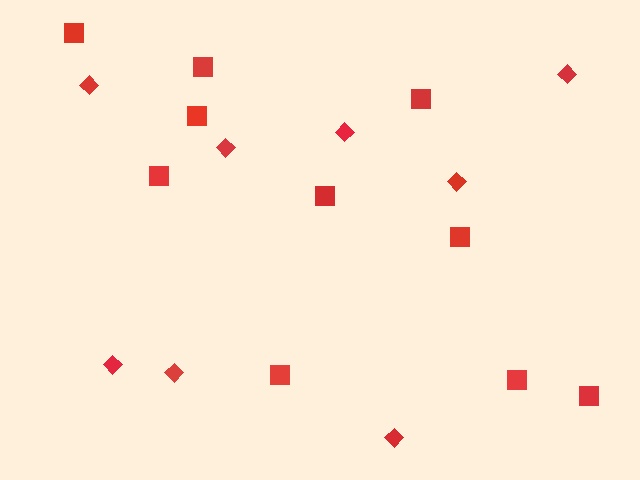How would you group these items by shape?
There are 2 groups: one group of diamonds (8) and one group of squares (10).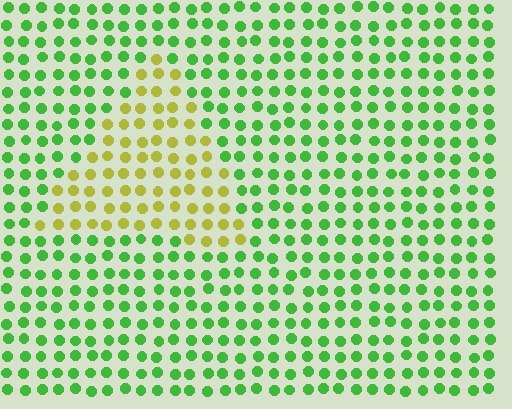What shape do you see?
I see a triangle.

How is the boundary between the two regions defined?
The boundary is defined purely by a slight shift in hue (about 52 degrees). Spacing, size, and orientation are identical on both sides.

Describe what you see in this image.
The image is filled with small green elements in a uniform arrangement. A triangle-shaped region is visible where the elements are tinted to a slightly different hue, forming a subtle color boundary.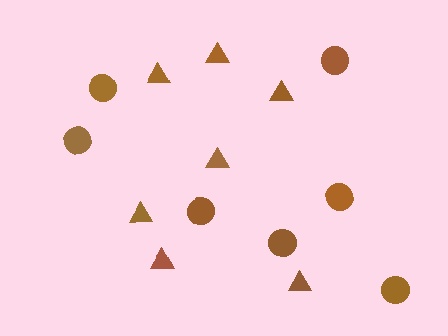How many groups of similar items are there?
There are 2 groups: one group of triangles (7) and one group of circles (7).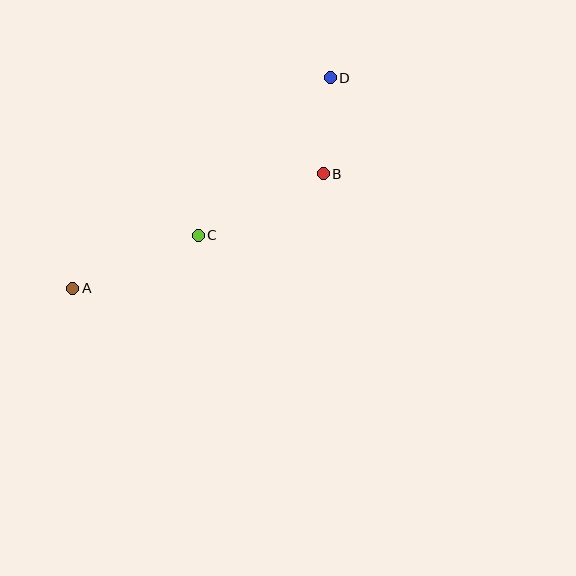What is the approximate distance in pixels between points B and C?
The distance between B and C is approximately 139 pixels.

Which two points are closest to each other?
Points B and D are closest to each other.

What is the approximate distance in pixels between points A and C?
The distance between A and C is approximately 136 pixels.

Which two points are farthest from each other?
Points A and D are farthest from each other.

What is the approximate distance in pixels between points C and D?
The distance between C and D is approximately 205 pixels.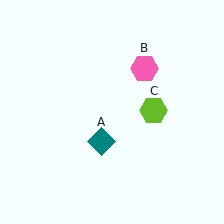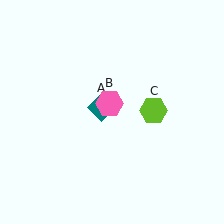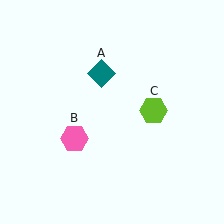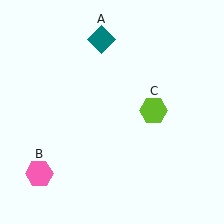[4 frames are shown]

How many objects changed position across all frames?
2 objects changed position: teal diamond (object A), pink hexagon (object B).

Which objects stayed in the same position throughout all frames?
Lime hexagon (object C) remained stationary.